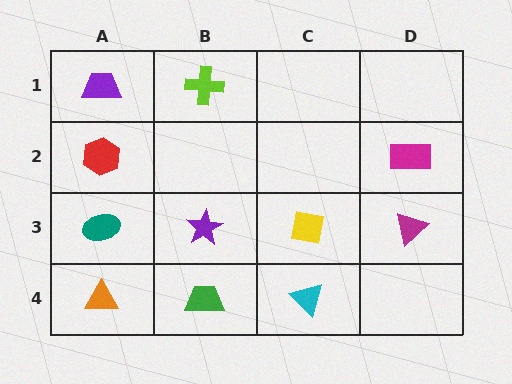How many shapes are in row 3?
4 shapes.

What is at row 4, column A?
An orange triangle.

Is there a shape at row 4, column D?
No, that cell is empty.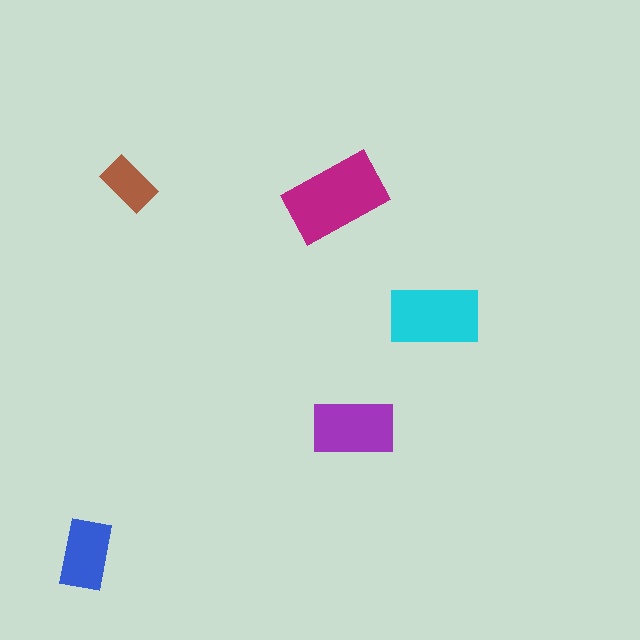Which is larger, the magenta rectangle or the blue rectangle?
The magenta one.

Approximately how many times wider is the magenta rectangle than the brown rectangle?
About 2 times wider.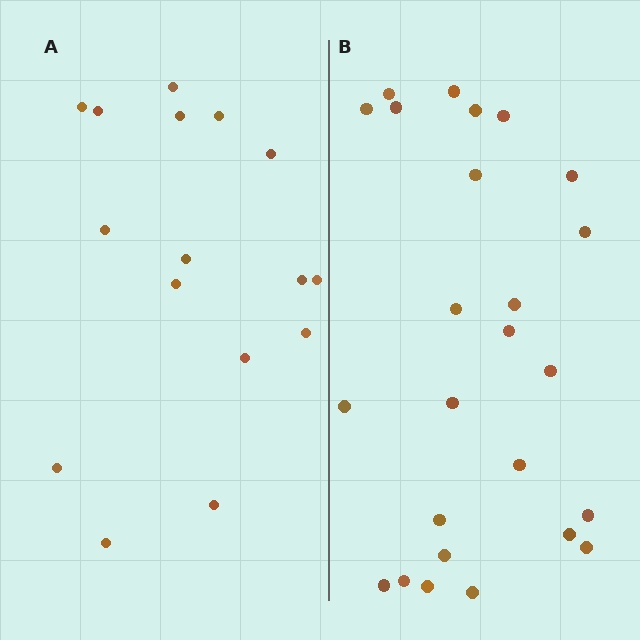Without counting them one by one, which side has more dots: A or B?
Region B (the right region) has more dots.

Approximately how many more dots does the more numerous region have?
Region B has roughly 8 or so more dots than region A.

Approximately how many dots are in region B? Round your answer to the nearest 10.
About 20 dots. (The exact count is 25, which rounds to 20.)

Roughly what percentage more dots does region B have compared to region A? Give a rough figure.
About 55% more.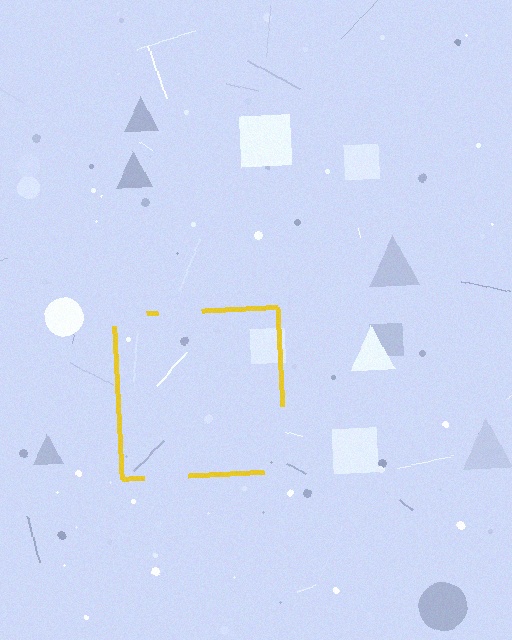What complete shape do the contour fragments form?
The contour fragments form a square.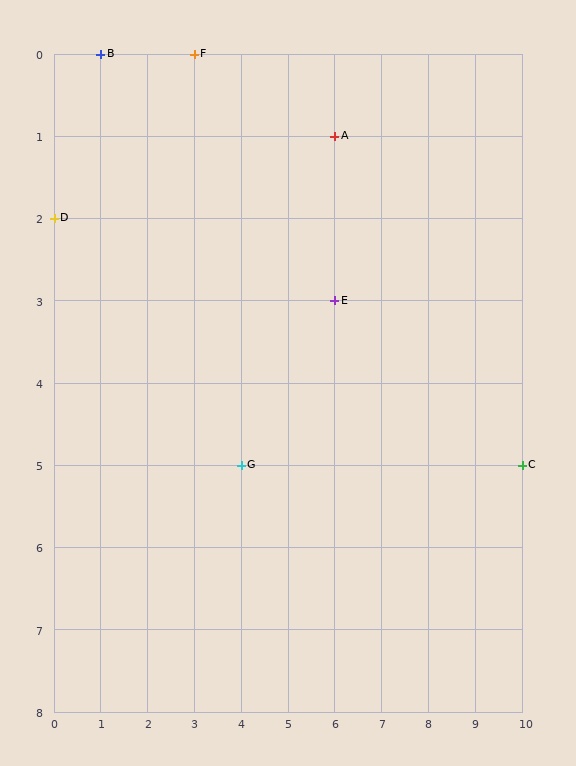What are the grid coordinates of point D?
Point D is at grid coordinates (0, 2).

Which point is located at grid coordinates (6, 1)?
Point A is at (6, 1).